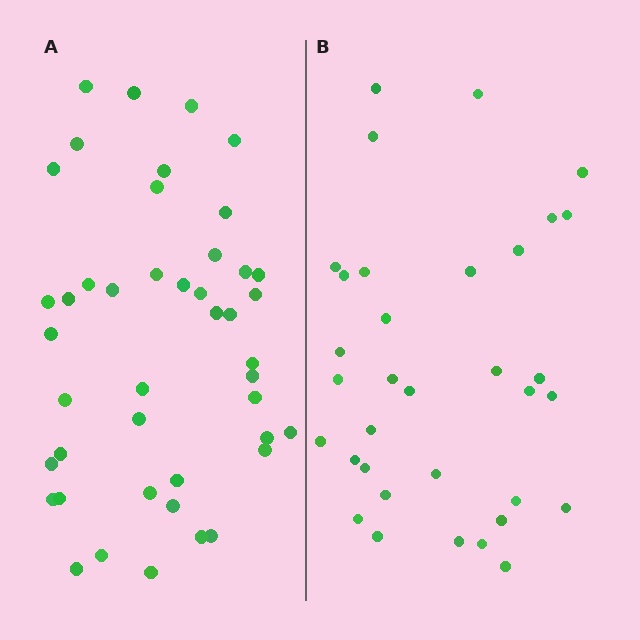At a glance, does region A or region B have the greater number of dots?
Region A (the left region) has more dots.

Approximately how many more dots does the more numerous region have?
Region A has roughly 10 or so more dots than region B.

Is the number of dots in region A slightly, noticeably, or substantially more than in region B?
Region A has noticeably more, but not dramatically so. The ratio is roughly 1.3 to 1.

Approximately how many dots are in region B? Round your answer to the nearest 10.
About 30 dots. (The exact count is 34, which rounds to 30.)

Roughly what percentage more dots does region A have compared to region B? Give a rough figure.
About 30% more.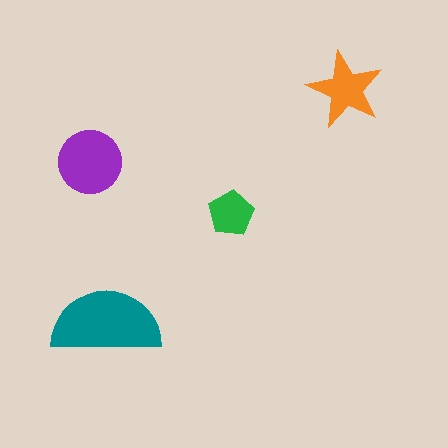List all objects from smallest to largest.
The green pentagon, the orange star, the purple circle, the teal semicircle.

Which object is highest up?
The orange star is topmost.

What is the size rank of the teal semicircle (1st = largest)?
1st.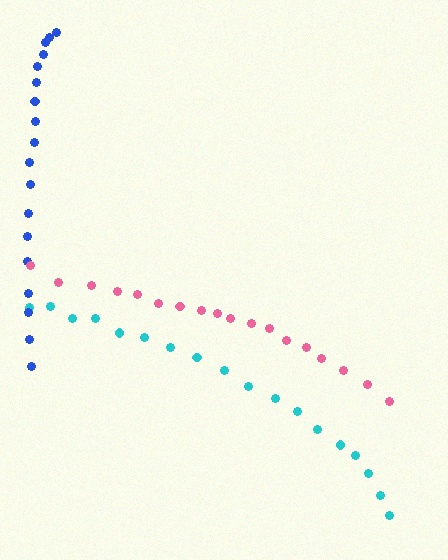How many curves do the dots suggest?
There are 3 distinct paths.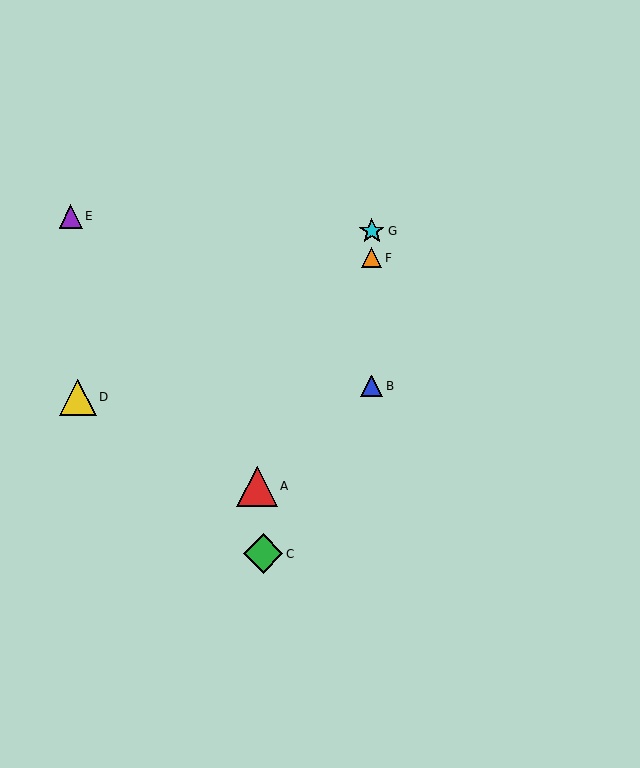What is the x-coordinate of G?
Object G is at x≈372.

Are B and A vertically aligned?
No, B is at x≈372 and A is at x≈257.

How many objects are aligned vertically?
3 objects (B, F, G) are aligned vertically.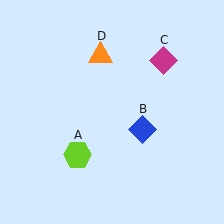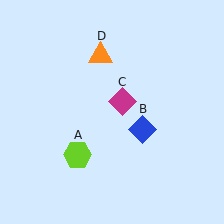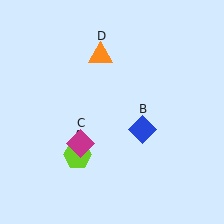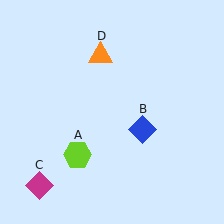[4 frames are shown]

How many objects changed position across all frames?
1 object changed position: magenta diamond (object C).